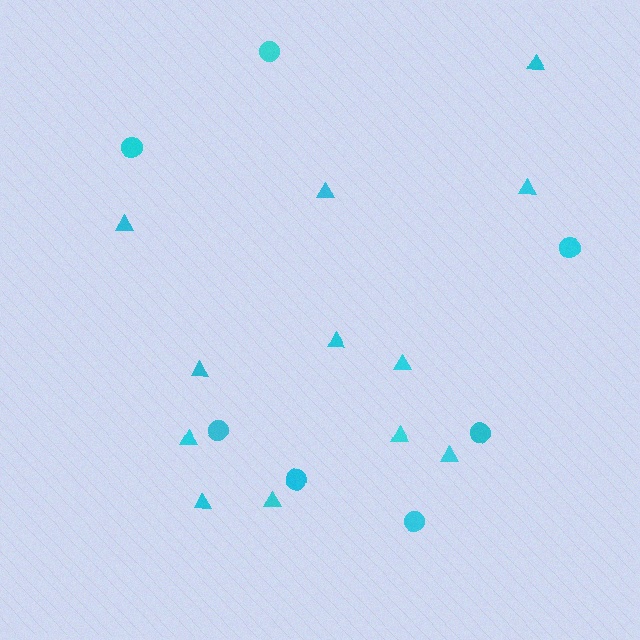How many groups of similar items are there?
There are 2 groups: one group of circles (7) and one group of triangles (12).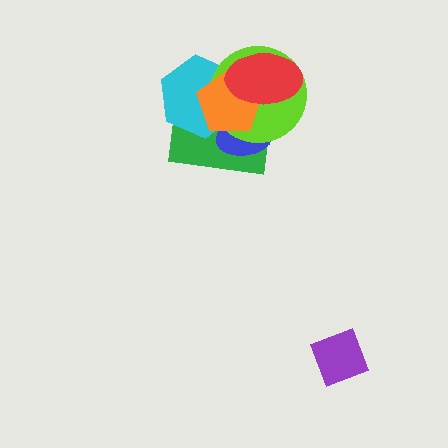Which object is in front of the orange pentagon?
The red ellipse is in front of the orange pentagon.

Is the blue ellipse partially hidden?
Yes, it is partially covered by another shape.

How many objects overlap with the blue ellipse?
4 objects overlap with the blue ellipse.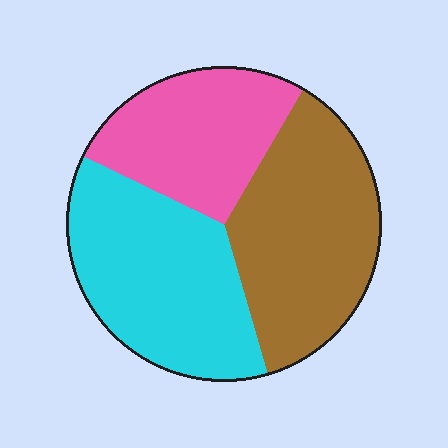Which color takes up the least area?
Pink, at roughly 25%.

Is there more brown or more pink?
Brown.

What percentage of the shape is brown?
Brown takes up between a quarter and a half of the shape.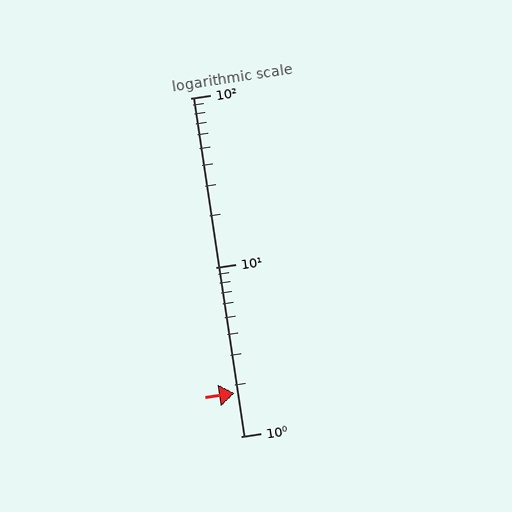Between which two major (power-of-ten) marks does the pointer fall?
The pointer is between 1 and 10.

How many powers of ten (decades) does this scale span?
The scale spans 2 decades, from 1 to 100.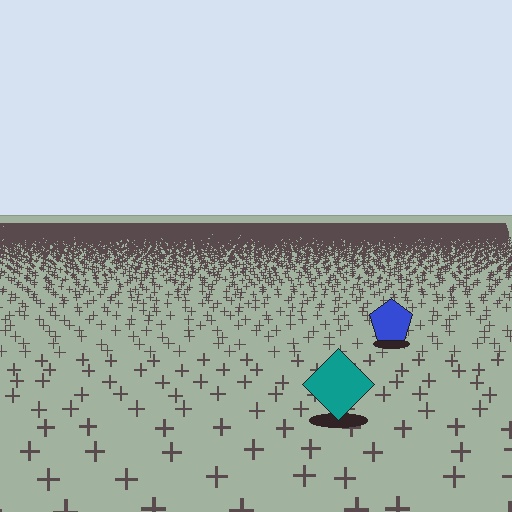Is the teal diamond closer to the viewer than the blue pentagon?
Yes. The teal diamond is closer — you can tell from the texture gradient: the ground texture is coarser near it.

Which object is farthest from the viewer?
The blue pentagon is farthest from the viewer. It appears smaller and the ground texture around it is denser.